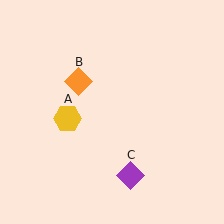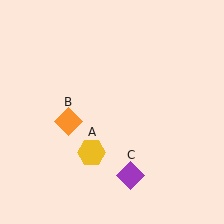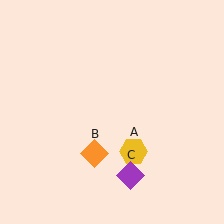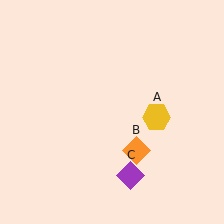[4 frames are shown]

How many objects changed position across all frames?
2 objects changed position: yellow hexagon (object A), orange diamond (object B).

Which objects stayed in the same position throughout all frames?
Purple diamond (object C) remained stationary.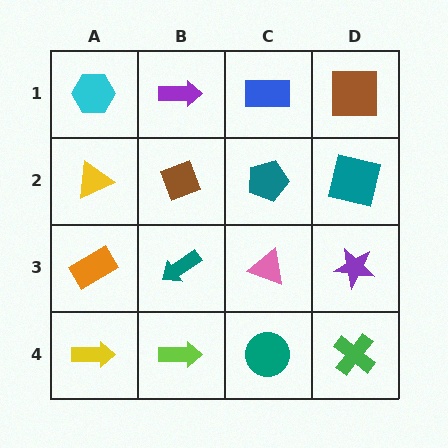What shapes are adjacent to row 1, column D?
A teal square (row 2, column D), a blue rectangle (row 1, column C).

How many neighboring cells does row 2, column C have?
4.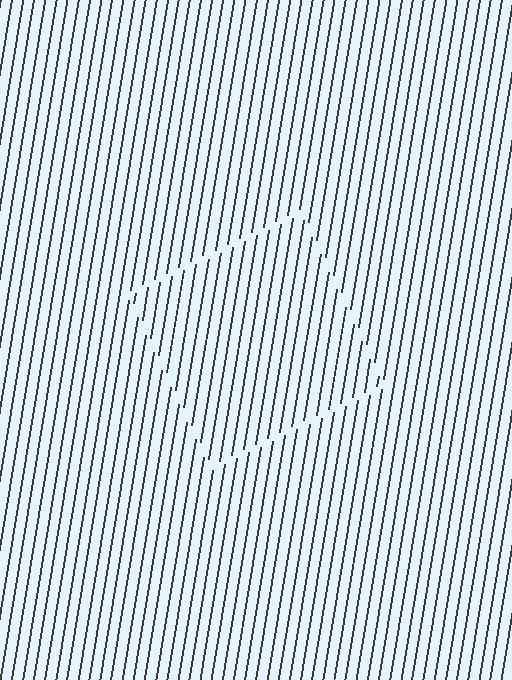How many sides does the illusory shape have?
4 sides — the line-ends trace a square.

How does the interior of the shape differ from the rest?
The interior of the shape contains the same grating, shifted by half a period — the contour is defined by the phase discontinuity where line-ends from the inner and outer gratings abut.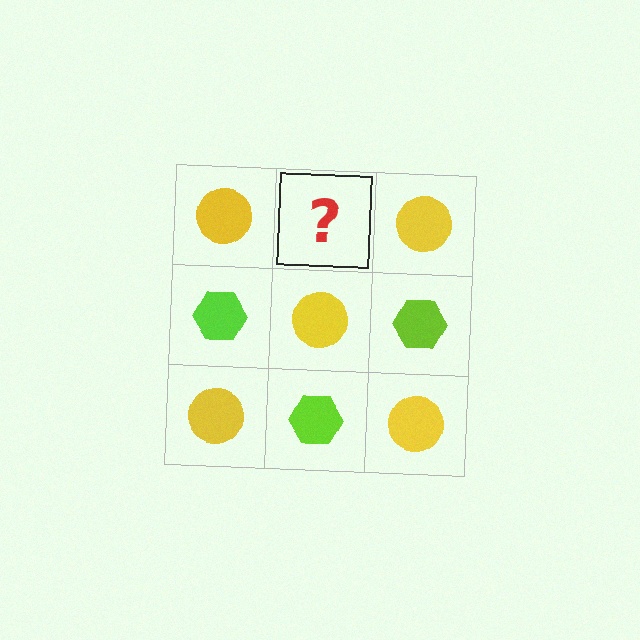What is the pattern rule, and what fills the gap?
The rule is that it alternates yellow circle and lime hexagon in a checkerboard pattern. The gap should be filled with a lime hexagon.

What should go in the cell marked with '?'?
The missing cell should contain a lime hexagon.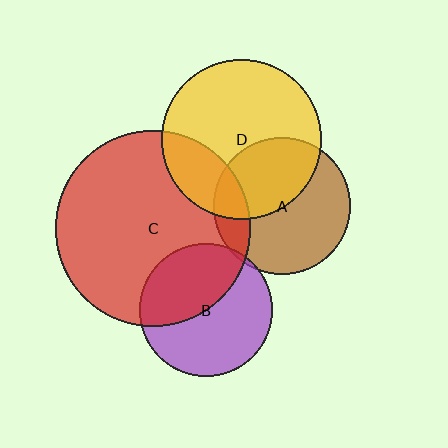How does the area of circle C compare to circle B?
Approximately 2.2 times.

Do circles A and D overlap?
Yes.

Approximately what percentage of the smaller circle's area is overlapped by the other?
Approximately 40%.